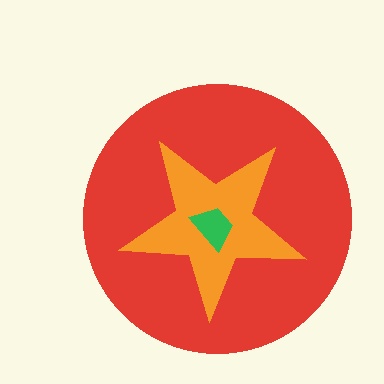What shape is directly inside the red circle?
The orange star.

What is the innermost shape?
The green trapezoid.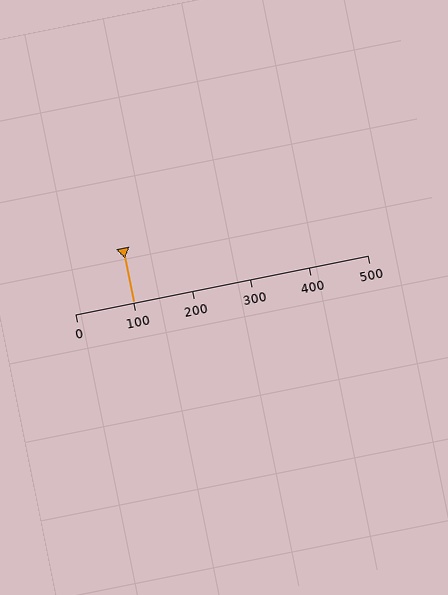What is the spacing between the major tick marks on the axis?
The major ticks are spaced 100 apart.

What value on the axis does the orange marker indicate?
The marker indicates approximately 100.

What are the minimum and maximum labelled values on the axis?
The axis runs from 0 to 500.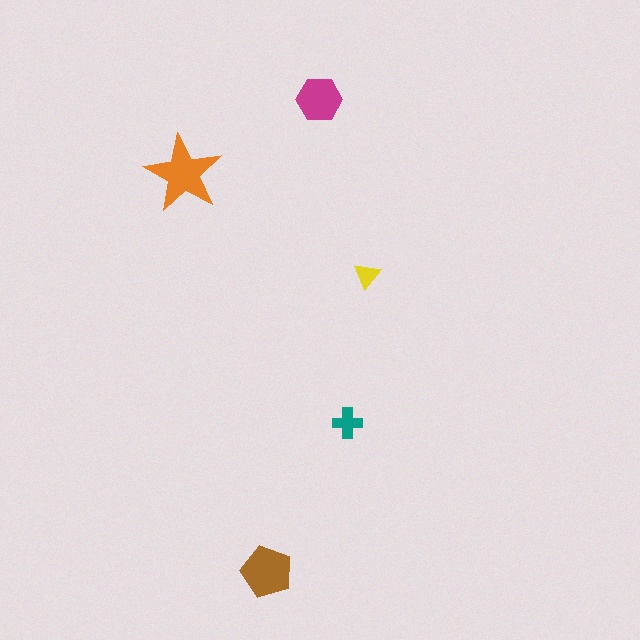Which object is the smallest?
The yellow triangle.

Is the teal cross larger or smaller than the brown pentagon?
Smaller.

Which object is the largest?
The orange star.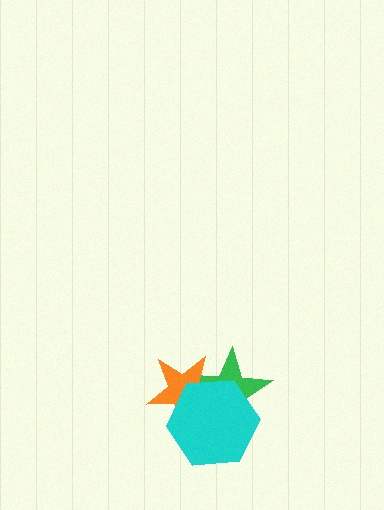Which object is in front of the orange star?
The cyan hexagon is in front of the orange star.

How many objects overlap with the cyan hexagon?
2 objects overlap with the cyan hexagon.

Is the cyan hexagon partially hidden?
No, no other shape covers it.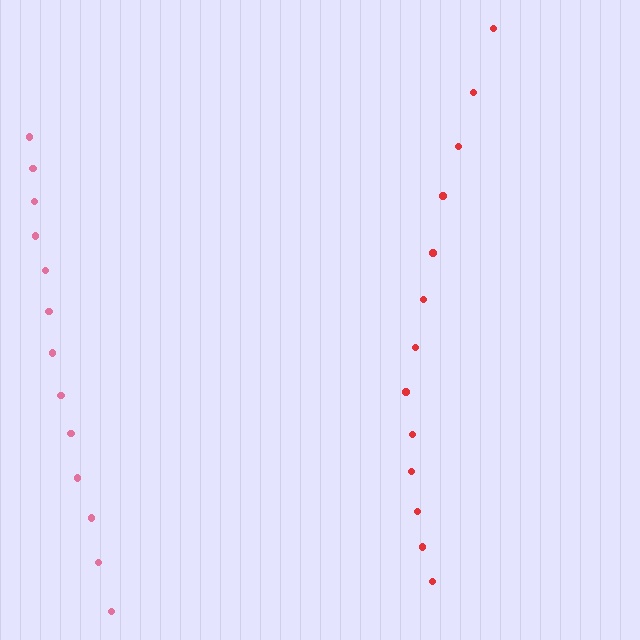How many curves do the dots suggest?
There are 2 distinct paths.